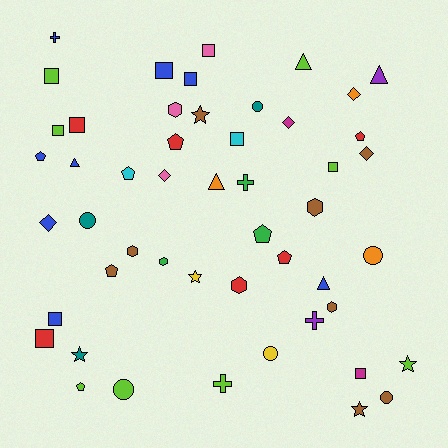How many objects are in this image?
There are 50 objects.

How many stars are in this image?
There are 5 stars.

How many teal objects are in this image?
There are 3 teal objects.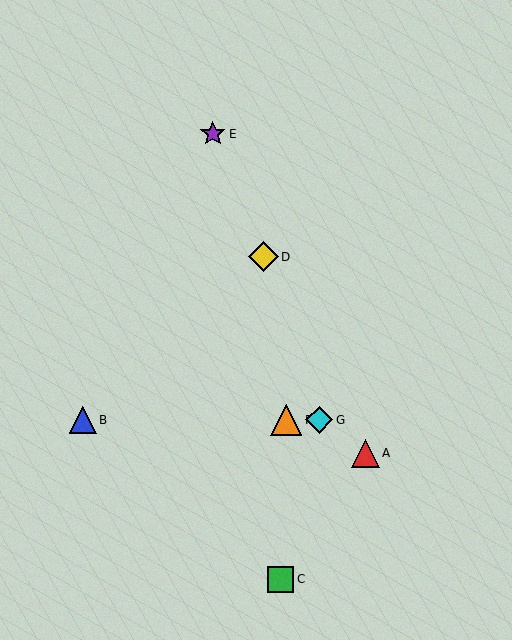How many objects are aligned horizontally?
3 objects (B, F, G) are aligned horizontally.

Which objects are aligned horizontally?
Objects B, F, G are aligned horizontally.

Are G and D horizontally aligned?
No, G is at y≈420 and D is at y≈257.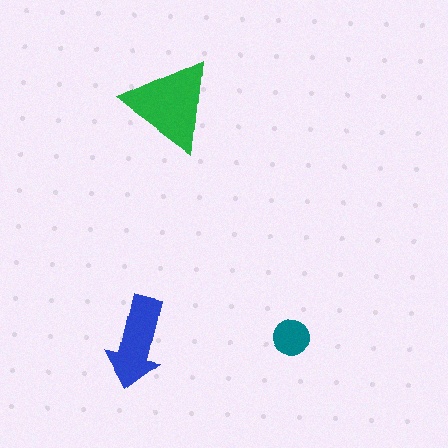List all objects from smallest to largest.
The teal circle, the blue arrow, the green triangle.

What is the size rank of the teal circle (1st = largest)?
3rd.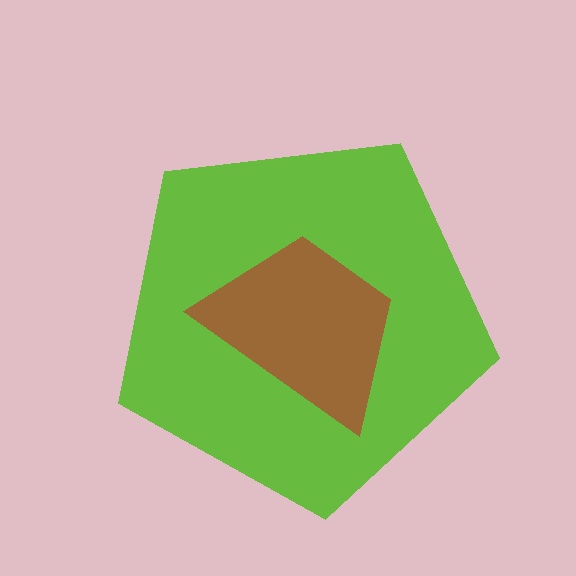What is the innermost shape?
The brown trapezoid.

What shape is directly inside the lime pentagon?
The brown trapezoid.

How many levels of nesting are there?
2.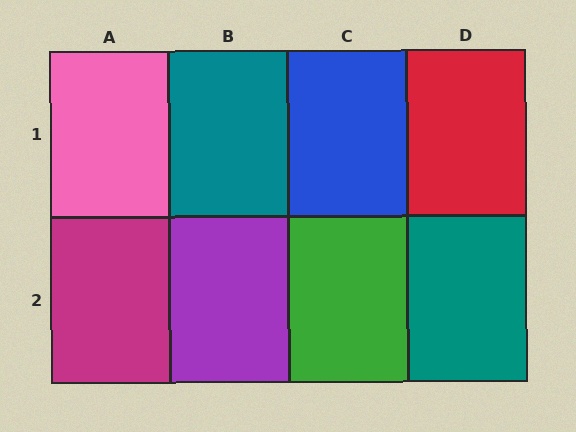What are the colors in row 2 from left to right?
Magenta, purple, green, teal.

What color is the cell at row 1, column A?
Pink.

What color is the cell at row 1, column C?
Blue.